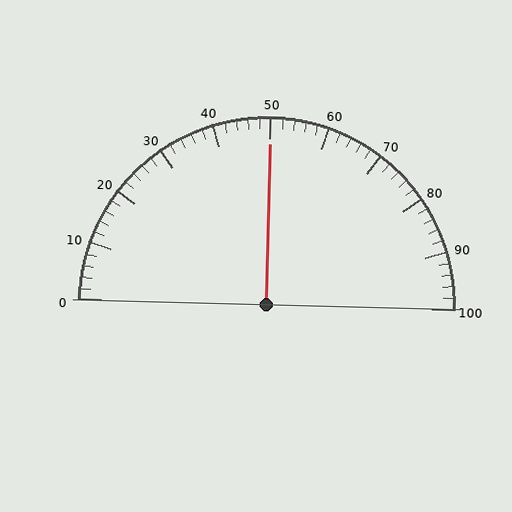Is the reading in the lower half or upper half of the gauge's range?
The reading is in the upper half of the range (0 to 100).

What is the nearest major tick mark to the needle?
The nearest major tick mark is 50.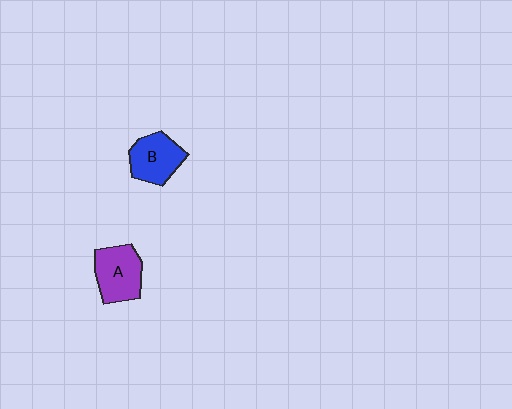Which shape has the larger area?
Shape A (purple).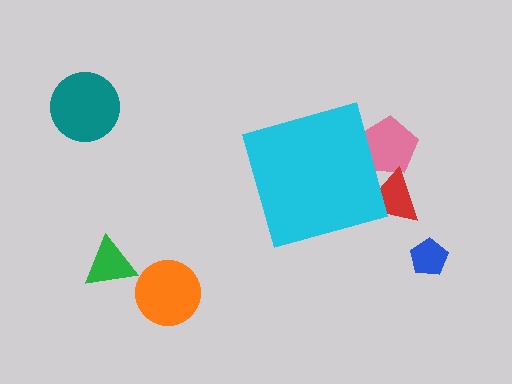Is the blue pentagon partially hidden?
No, the blue pentagon is fully visible.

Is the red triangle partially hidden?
Yes, the red triangle is partially hidden behind the cyan diamond.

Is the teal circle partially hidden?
No, the teal circle is fully visible.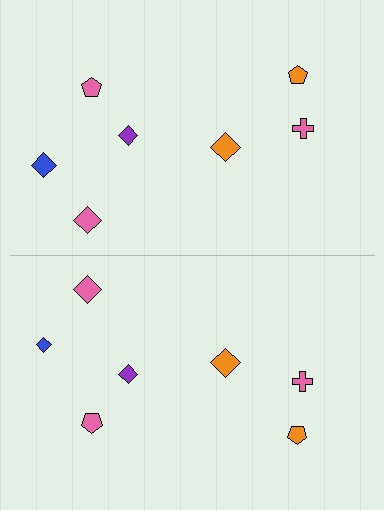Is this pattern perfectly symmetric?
No, the pattern is not perfectly symmetric. The blue diamond on the bottom side has a different size than its mirror counterpart.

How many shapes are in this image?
There are 14 shapes in this image.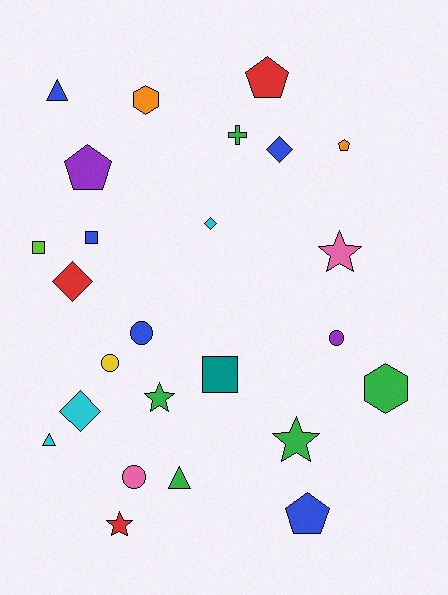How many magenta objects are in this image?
There are no magenta objects.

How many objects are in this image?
There are 25 objects.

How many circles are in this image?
There are 4 circles.